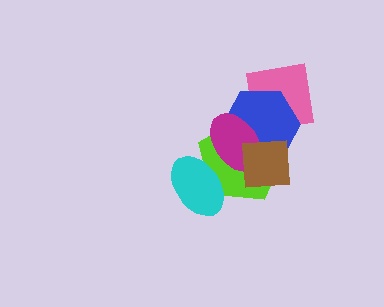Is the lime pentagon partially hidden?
Yes, it is partially covered by another shape.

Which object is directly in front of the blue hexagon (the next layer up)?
The magenta ellipse is directly in front of the blue hexagon.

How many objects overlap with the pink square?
3 objects overlap with the pink square.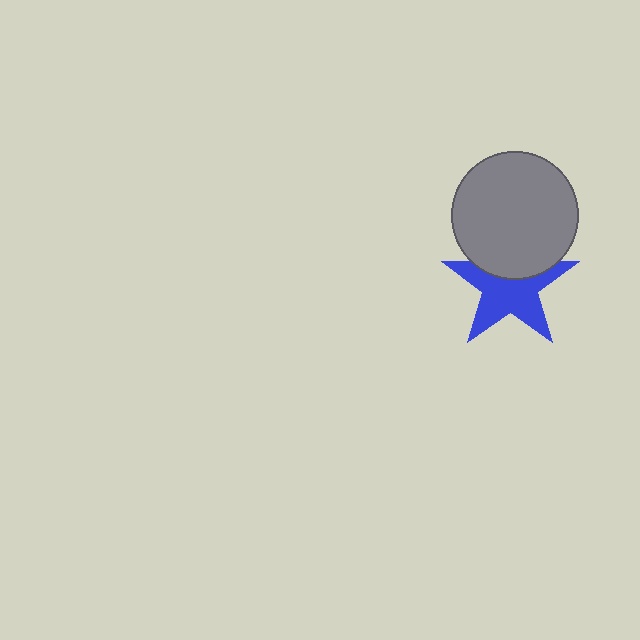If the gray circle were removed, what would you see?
You would see the complete blue star.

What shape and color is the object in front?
The object in front is a gray circle.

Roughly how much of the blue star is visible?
Most of it is visible (roughly 67%).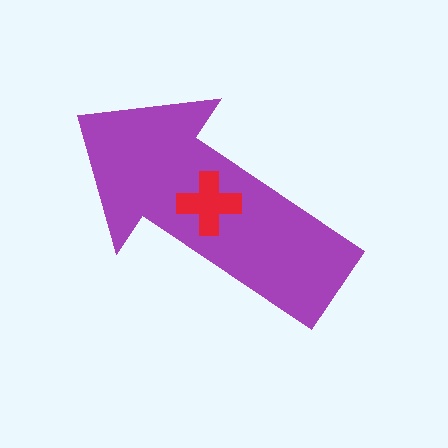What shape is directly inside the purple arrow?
The red cross.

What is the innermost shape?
The red cross.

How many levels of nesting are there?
2.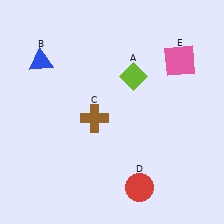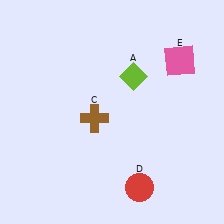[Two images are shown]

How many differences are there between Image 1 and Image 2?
There is 1 difference between the two images.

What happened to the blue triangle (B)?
The blue triangle (B) was removed in Image 2. It was in the top-left area of Image 1.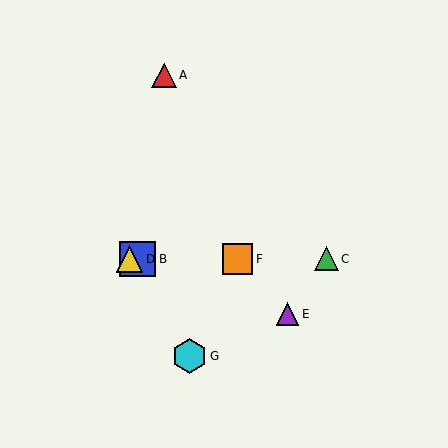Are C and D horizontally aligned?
Yes, both are at y≈259.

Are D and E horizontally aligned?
No, D is at y≈259 and E is at y≈314.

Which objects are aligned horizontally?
Objects B, C, D, F are aligned horizontally.